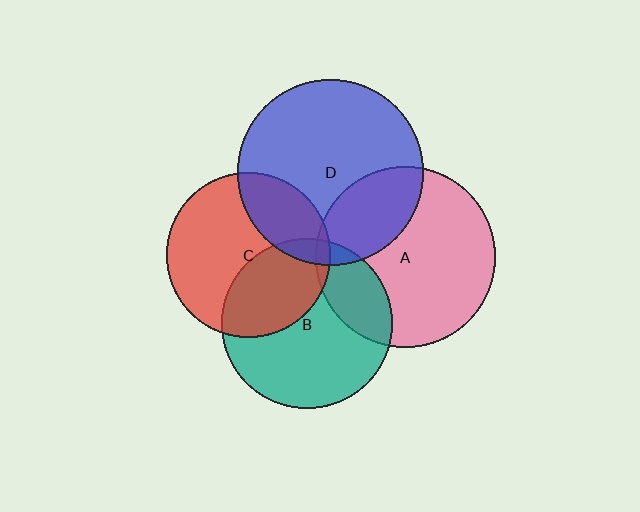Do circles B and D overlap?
Yes.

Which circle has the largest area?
Circle D (blue).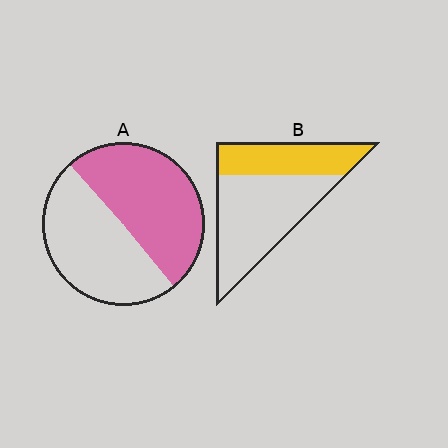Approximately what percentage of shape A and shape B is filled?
A is approximately 50% and B is approximately 35%.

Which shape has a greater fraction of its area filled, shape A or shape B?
Shape A.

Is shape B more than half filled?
No.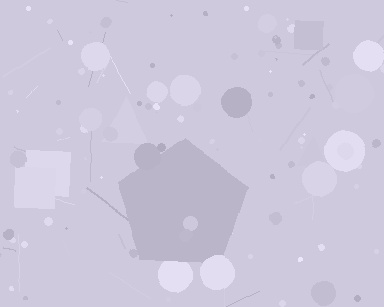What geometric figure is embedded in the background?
A pentagon is embedded in the background.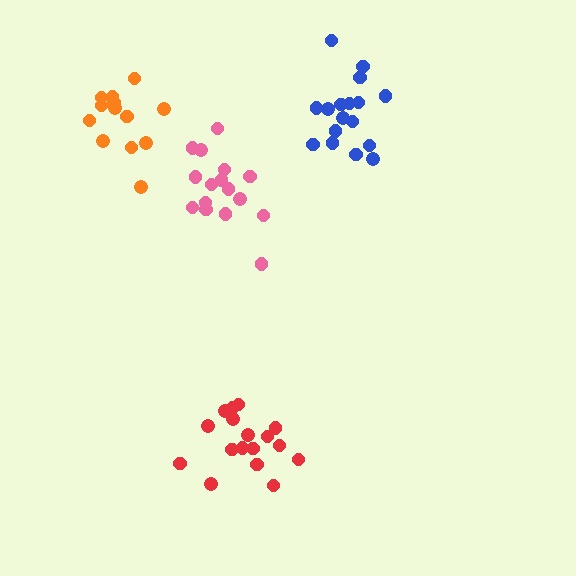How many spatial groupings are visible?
There are 4 spatial groupings.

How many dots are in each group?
Group 1: 18 dots, Group 2: 13 dots, Group 3: 16 dots, Group 4: 17 dots (64 total).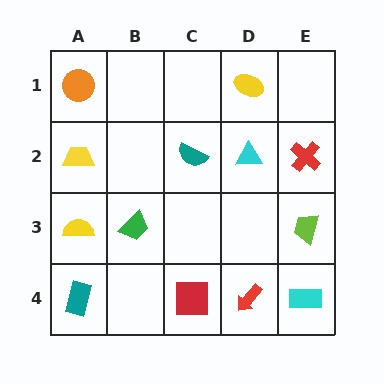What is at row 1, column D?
A yellow ellipse.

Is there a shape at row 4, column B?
No, that cell is empty.